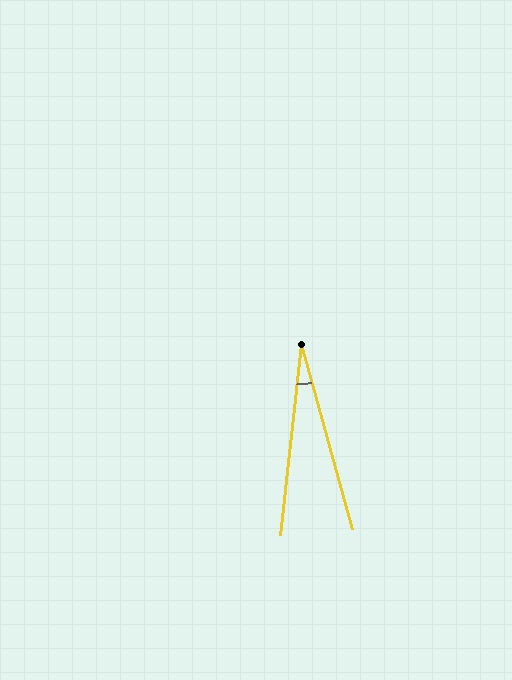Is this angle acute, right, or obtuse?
It is acute.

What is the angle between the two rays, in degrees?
Approximately 22 degrees.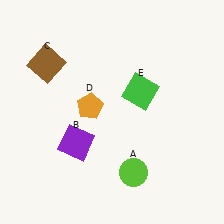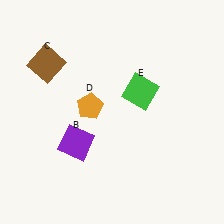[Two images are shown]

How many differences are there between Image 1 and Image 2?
There is 1 difference between the two images.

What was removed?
The lime circle (A) was removed in Image 2.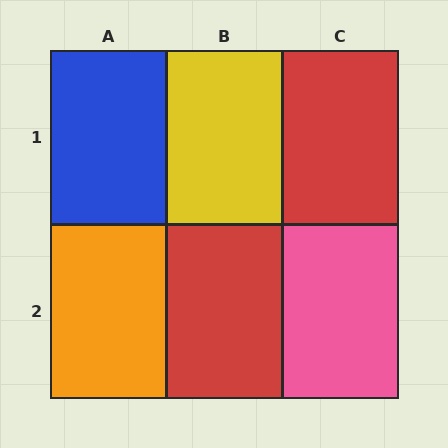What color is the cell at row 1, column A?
Blue.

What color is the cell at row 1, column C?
Red.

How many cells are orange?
1 cell is orange.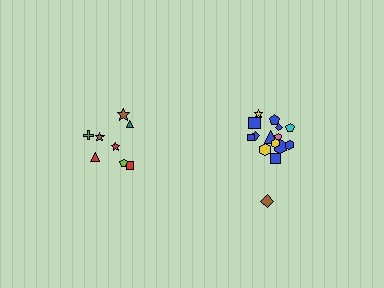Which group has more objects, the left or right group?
The right group.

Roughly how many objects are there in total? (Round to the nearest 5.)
Roughly 25 objects in total.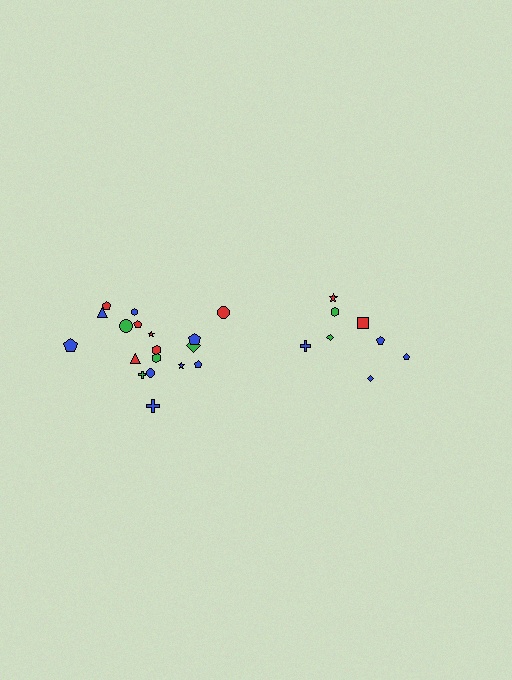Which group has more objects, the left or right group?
The left group.